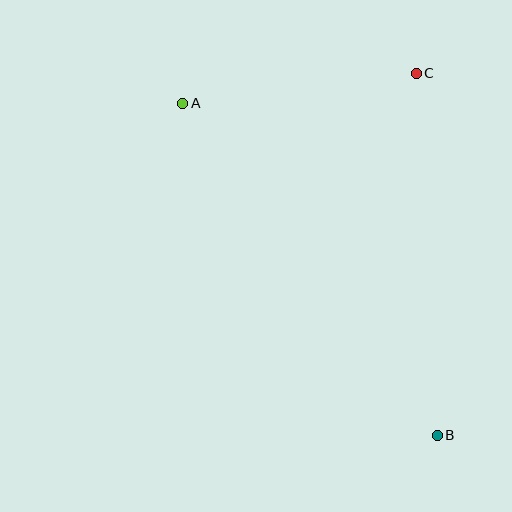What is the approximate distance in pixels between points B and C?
The distance between B and C is approximately 362 pixels.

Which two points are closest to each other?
Points A and C are closest to each other.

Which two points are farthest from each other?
Points A and B are farthest from each other.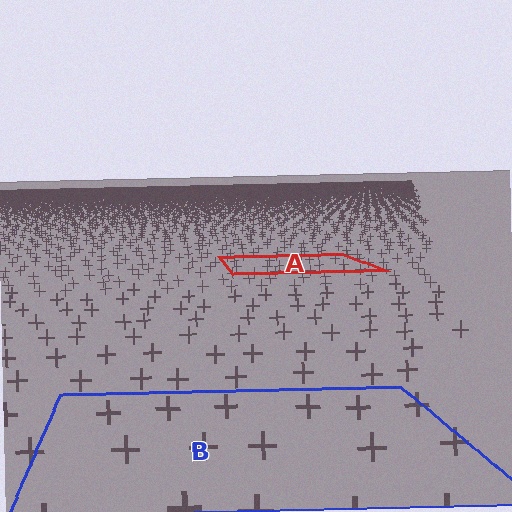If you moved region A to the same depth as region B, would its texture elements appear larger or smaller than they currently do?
They would appear larger. At a closer depth, the same texture elements are projected at a bigger on-screen size.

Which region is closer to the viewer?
Region B is closer. The texture elements there are larger and more spread out.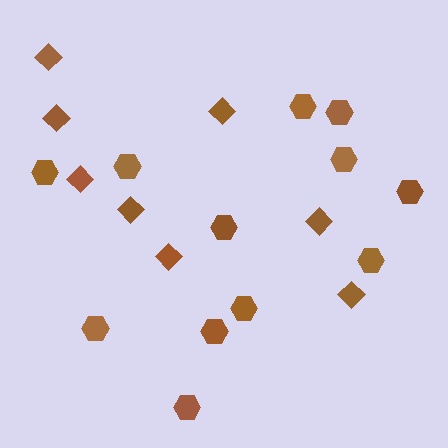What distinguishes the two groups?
There are 2 groups: one group of hexagons (12) and one group of diamonds (8).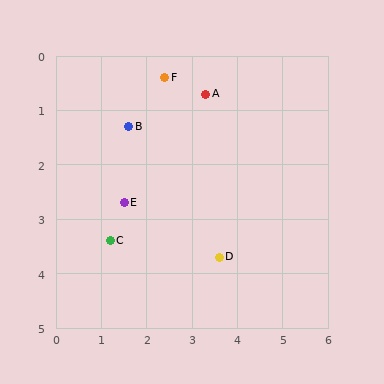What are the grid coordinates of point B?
Point B is at approximately (1.6, 1.3).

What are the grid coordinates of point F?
Point F is at approximately (2.4, 0.4).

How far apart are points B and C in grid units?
Points B and C are about 2.1 grid units apart.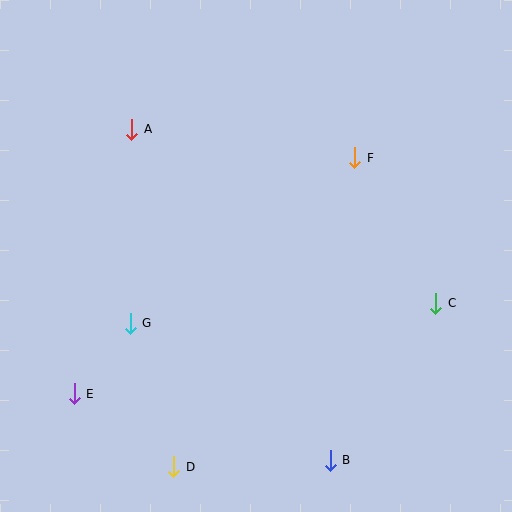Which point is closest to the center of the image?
Point F at (355, 158) is closest to the center.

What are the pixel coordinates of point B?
Point B is at (330, 460).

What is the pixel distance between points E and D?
The distance between E and D is 123 pixels.